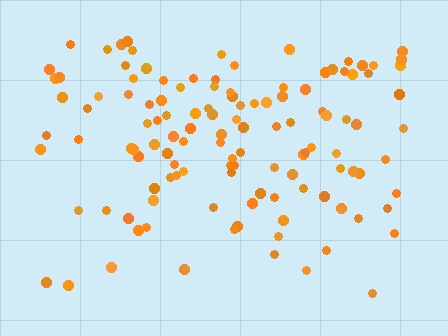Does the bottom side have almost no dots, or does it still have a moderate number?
Still a moderate number, just noticeably fewer than the top.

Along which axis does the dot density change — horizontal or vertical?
Vertical.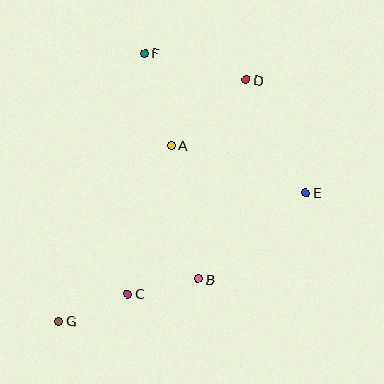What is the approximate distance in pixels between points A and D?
The distance between A and D is approximately 99 pixels.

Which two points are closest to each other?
Points B and C are closest to each other.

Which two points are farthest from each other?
Points D and G are farthest from each other.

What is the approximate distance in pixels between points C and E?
The distance between C and E is approximately 204 pixels.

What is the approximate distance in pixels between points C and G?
The distance between C and G is approximately 74 pixels.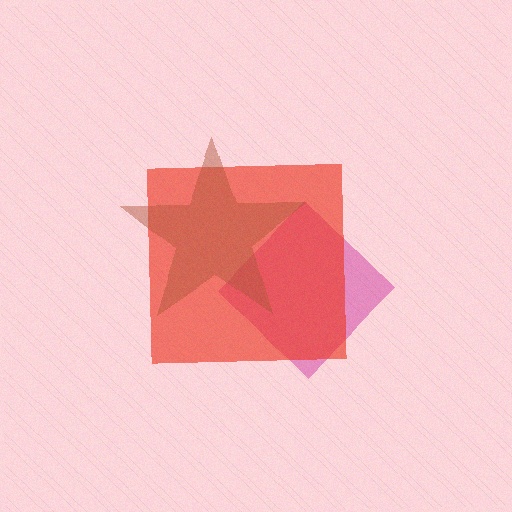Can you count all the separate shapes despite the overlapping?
Yes, there are 3 separate shapes.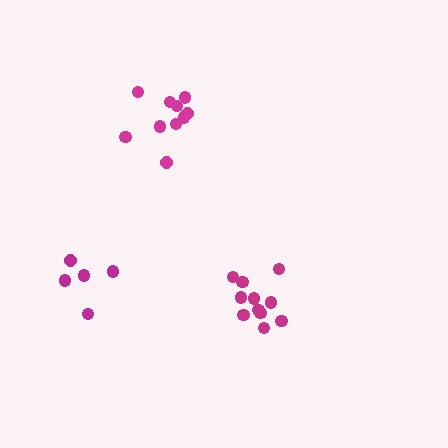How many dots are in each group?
Group 1: 11 dots, Group 2: 10 dots, Group 3: 5 dots (26 total).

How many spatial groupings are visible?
There are 3 spatial groupings.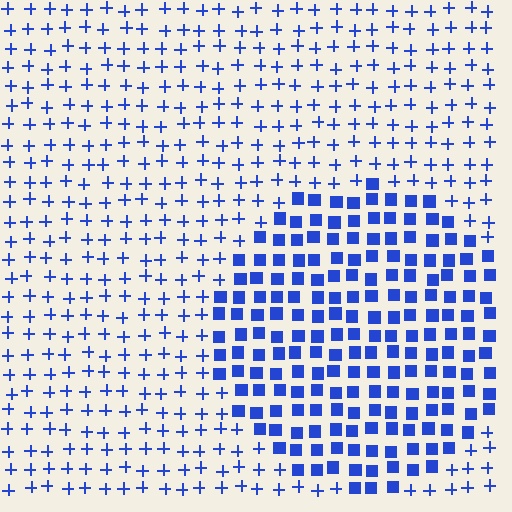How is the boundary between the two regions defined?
The boundary is defined by a change in element shape: squares inside vs. plus signs outside. All elements share the same color and spacing.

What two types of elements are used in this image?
The image uses squares inside the circle region and plus signs outside it.